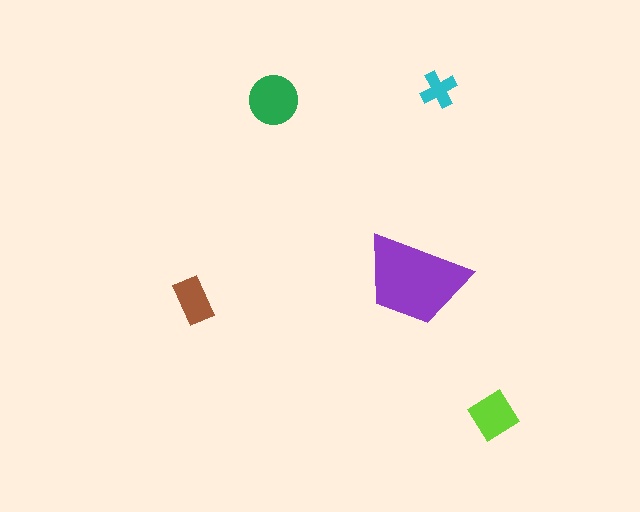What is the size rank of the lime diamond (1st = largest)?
3rd.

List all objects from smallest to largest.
The cyan cross, the brown rectangle, the lime diamond, the green circle, the purple trapezoid.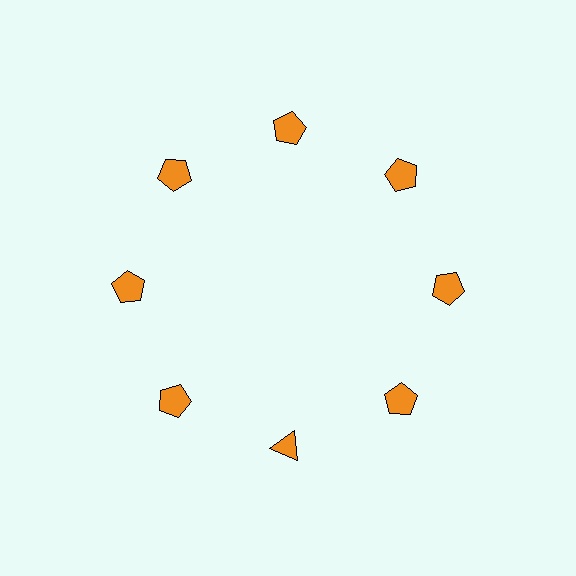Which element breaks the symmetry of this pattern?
The orange triangle at roughly the 6 o'clock position breaks the symmetry. All other shapes are orange pentagons.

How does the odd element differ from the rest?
It has a different shape: triangle instead of pentagon.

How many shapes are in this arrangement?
There are 8 shapes arranged in a ring pattern.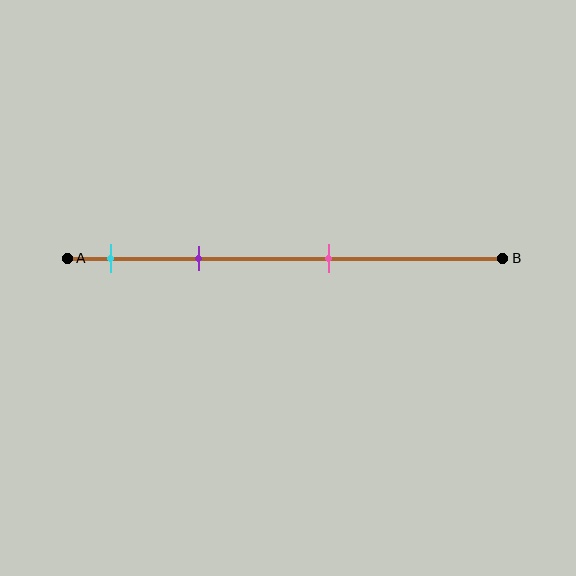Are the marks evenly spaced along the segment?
No, the marks are not evenly spaced.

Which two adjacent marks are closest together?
The cyan and purple marks are the closest adjacent pair.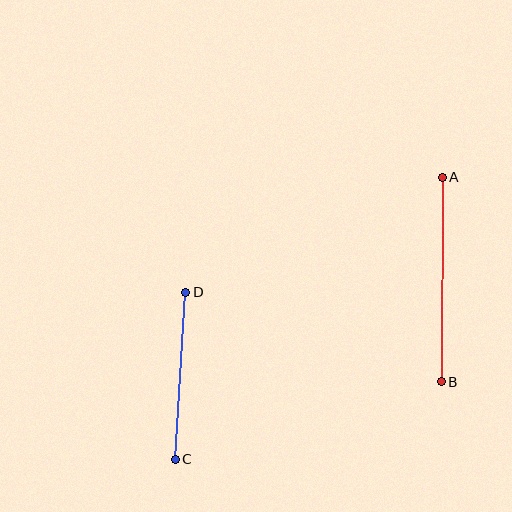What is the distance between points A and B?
The distance is approximately 204 pixels.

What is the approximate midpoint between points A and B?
The midpoint is at approximately (442, 280) pixels.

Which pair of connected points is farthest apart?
Points A and B are farthest apart.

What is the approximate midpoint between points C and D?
The midpoint is at approximately (181, 376) pixels.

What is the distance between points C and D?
The distance is approximately 167 pixels.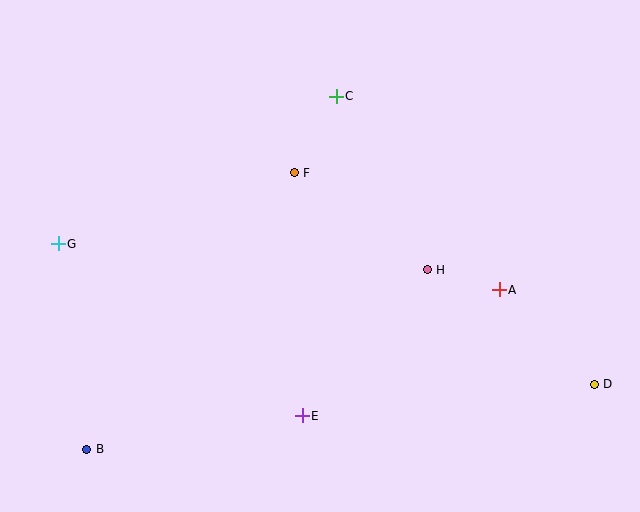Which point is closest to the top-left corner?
Point G is closest to the top-left corner.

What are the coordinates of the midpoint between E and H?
The midpoint between E and H is at (365, 343).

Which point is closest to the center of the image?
Point F at (294, 173) is closest to the center.